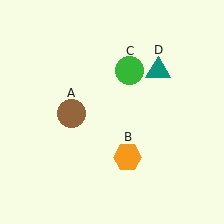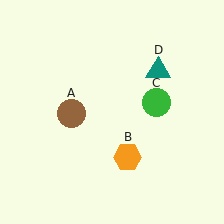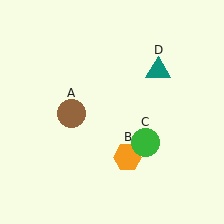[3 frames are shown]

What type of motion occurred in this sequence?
The green circle (object C) rotated clockwise around the center of the scene.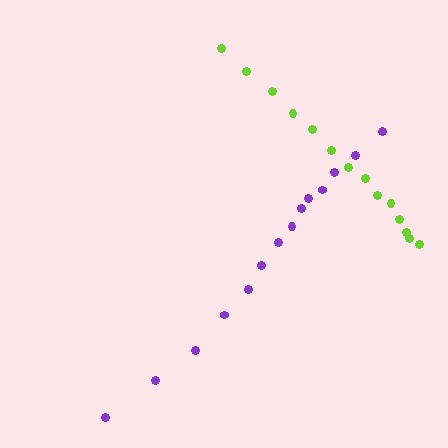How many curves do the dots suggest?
There are 2 distinct paths.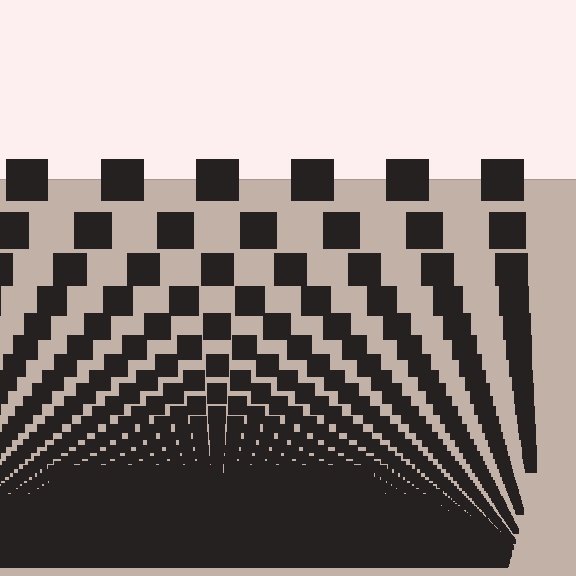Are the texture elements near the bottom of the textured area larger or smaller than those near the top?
Smaller. The gradient is inverted — elements near the bottom are smaller and denser.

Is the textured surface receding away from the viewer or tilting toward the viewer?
The surface appears to tilt toward the viewer. Texture elements get larger and sparser toward the top.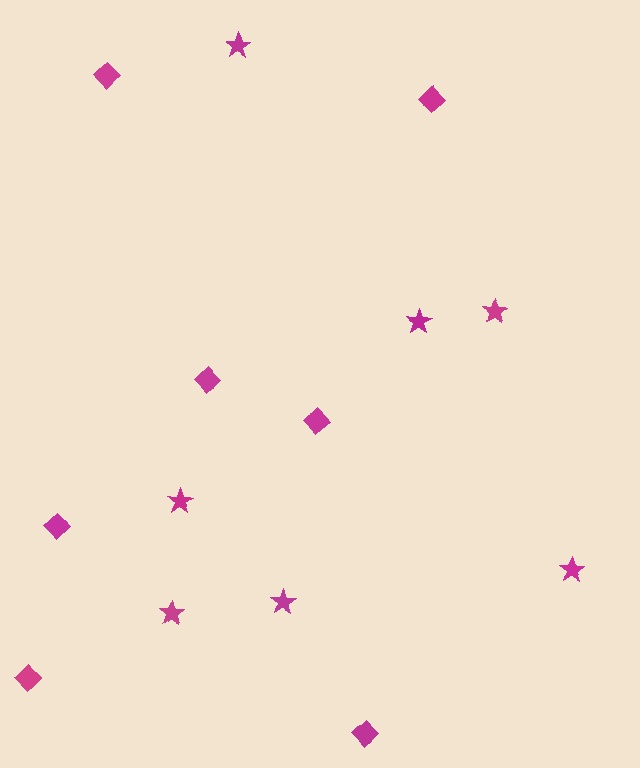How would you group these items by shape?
There are 2 groups: one group of diamonds (7) and one group of stars (7).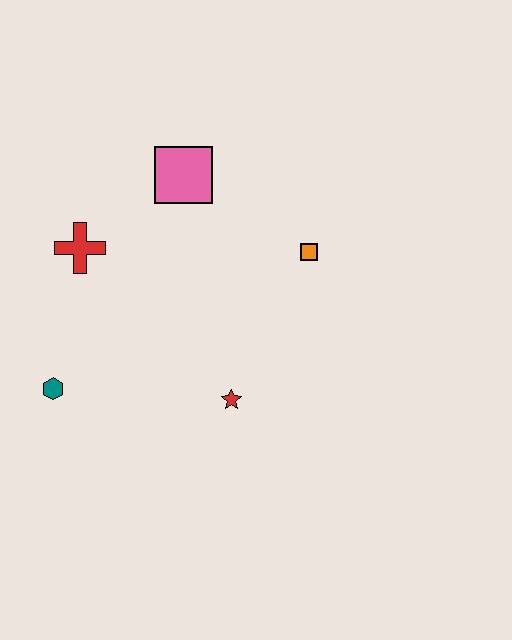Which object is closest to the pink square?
The red cross is closest to the pink square.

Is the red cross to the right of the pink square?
No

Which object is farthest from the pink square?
The teal hexagon is farthest from the pink square.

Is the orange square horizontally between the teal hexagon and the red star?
No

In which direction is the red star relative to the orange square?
The red star is below the orange square.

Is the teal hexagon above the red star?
Yes